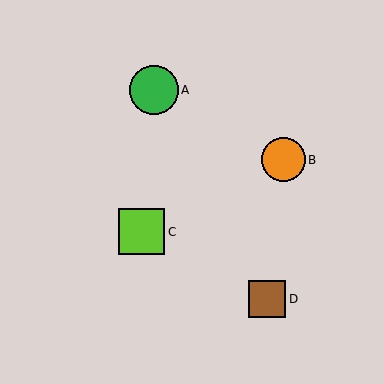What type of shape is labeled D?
Shape D is a brown square.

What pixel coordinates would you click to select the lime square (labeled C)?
Click at (141, 232) to select the lime square C.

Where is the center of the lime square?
The center of the lime square is at (141, 232).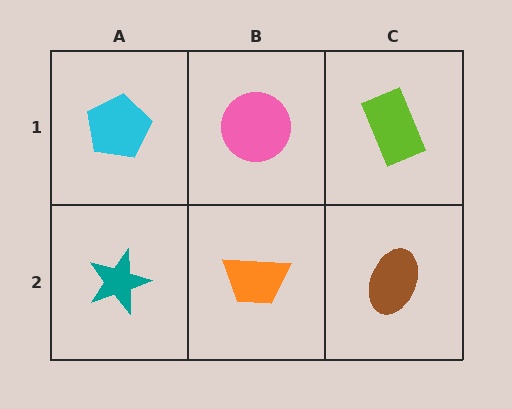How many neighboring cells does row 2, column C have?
2.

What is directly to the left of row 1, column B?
A cyan pentagon.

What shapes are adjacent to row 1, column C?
A brown ellipse (row 2, column C), a pink circle (row 1, column B).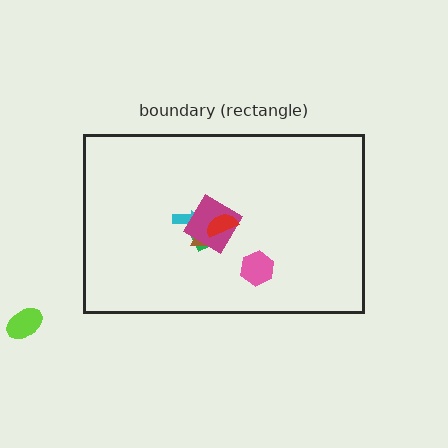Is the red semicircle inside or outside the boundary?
Inside.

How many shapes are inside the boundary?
6 inside, 1 outside.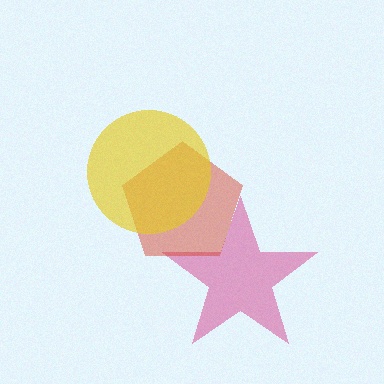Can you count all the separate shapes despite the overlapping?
Yes, there are 3 separate shapes.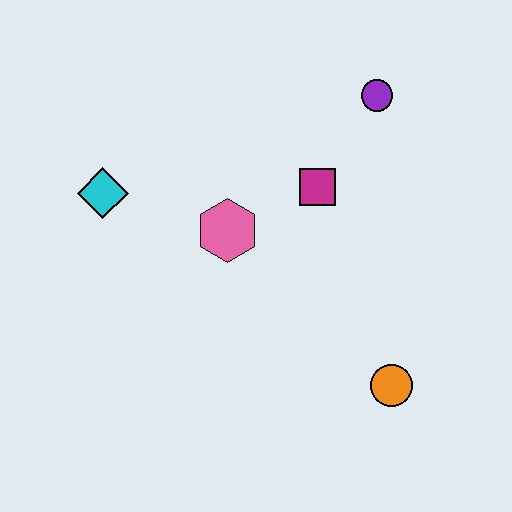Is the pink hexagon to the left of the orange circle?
Yes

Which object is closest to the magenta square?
The pink hexagon is closest to the magenta square.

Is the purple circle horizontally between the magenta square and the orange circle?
Yes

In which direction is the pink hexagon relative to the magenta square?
The pink hexagon is to the left of the magenta square.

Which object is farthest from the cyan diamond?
The orange circle is farthest from the cyan diamond.